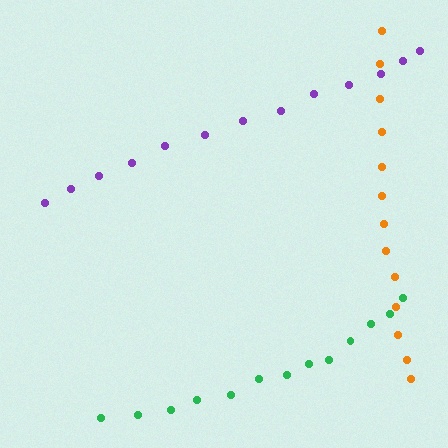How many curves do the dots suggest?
There are 3 distinct paths.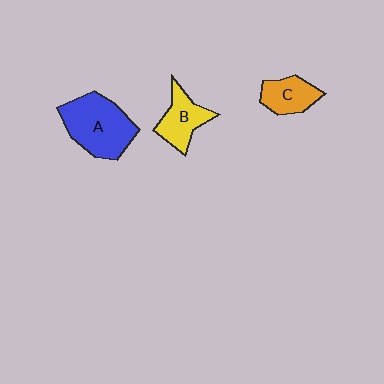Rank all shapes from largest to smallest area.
From largest to smallest: A (blue), B (yellow), C (orange).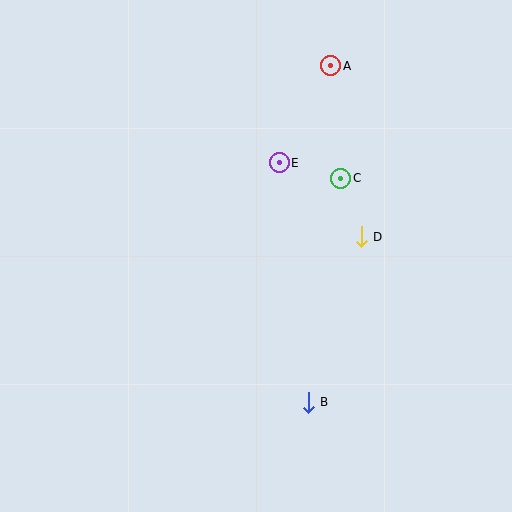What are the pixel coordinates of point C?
Point C is at (341, 178).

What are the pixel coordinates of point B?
Point B is at (308, 402).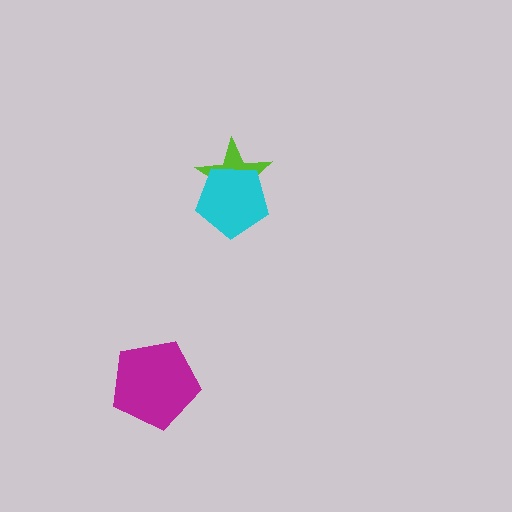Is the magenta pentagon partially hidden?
No, no other shape covers it.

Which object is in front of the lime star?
The cyan pentagon is in front of the lime star.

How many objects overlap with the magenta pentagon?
0 objects overlap with the magenta pentagon.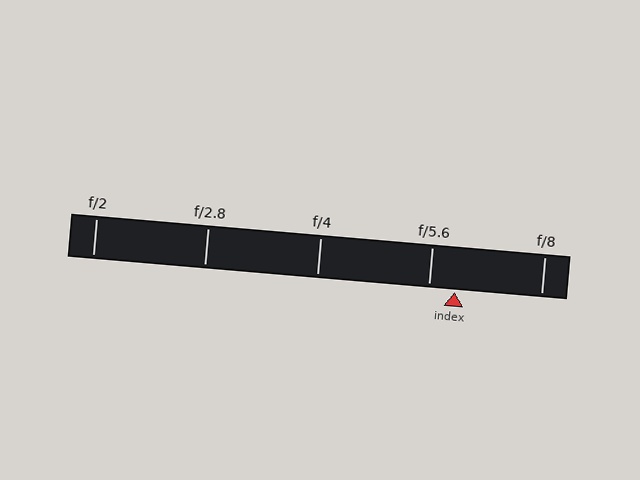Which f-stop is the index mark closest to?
The index mark is closest to f/5.6.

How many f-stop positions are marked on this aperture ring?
There are 5 f-stop positions marked.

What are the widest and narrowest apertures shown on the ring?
The widest aperture shown is f/2 and the narrowest is f/8.